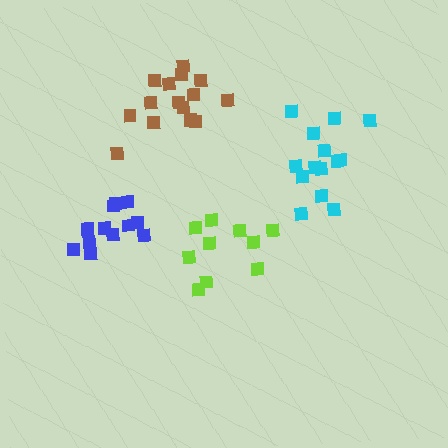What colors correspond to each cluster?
The clusters are colored: lime, blue, cyan, brown.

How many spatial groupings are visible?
There are 4 spatial groupings.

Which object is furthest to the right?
The cyan cluster is rightmost.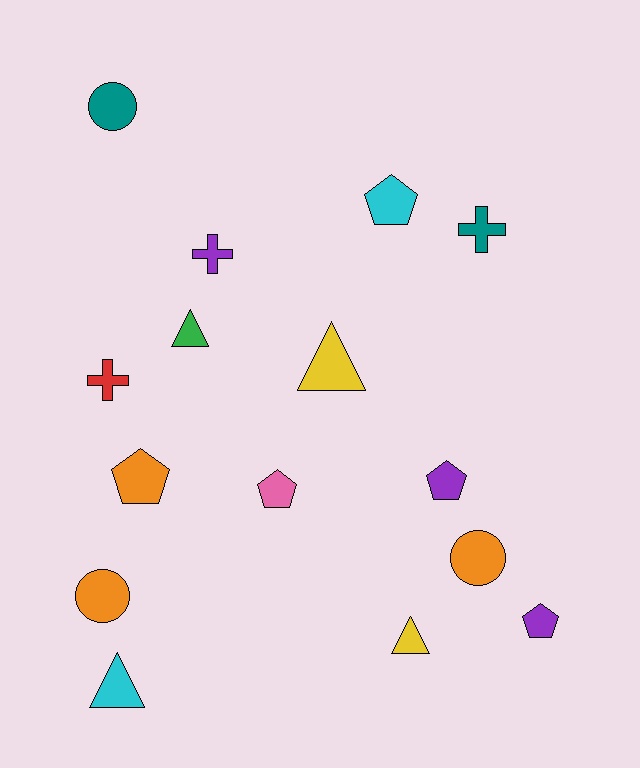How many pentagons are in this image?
There are 5 pentagons.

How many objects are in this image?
There are 15 objects.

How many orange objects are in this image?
There are 3 orange objects.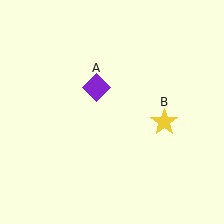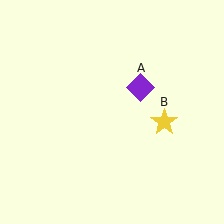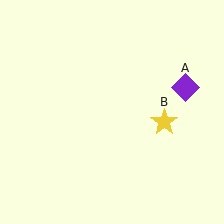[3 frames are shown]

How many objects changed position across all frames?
1 object changed position: purple diamond (object A).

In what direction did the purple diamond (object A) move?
The purple diamond (object A) moved right.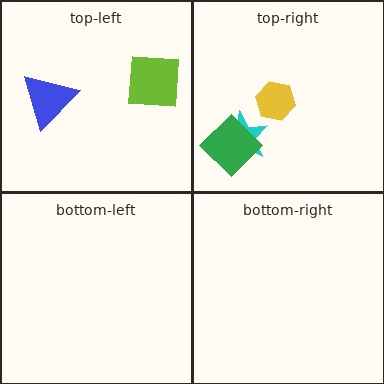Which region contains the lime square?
The top-left region.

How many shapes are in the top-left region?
2.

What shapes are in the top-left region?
The blue triangle, the lime square.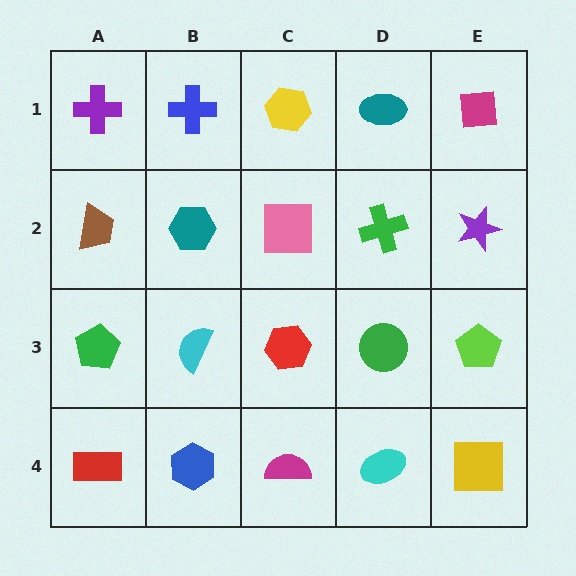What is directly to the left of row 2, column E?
A green cross.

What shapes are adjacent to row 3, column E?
A purple star (row 2, column E), a yellow square (row 4, column E), a green circle (row 3, column D).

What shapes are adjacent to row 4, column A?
A green pentagon (row 3, column A), a blue hexagon (row 4, column B).